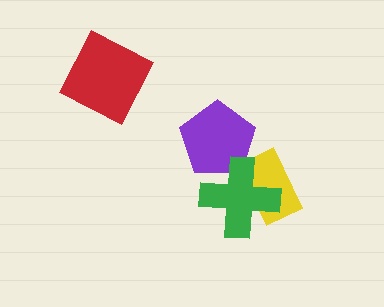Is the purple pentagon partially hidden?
Yes, it is partially covered by another shape.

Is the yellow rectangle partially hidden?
Yes, it is partially covered by another shape.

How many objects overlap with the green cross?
2 objects overlap with the green cross.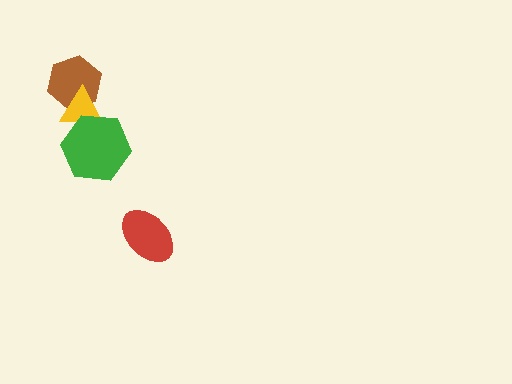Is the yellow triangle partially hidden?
Yes, it is partially covered by another shape.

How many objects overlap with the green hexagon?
1 object overlaps with the green hexagon.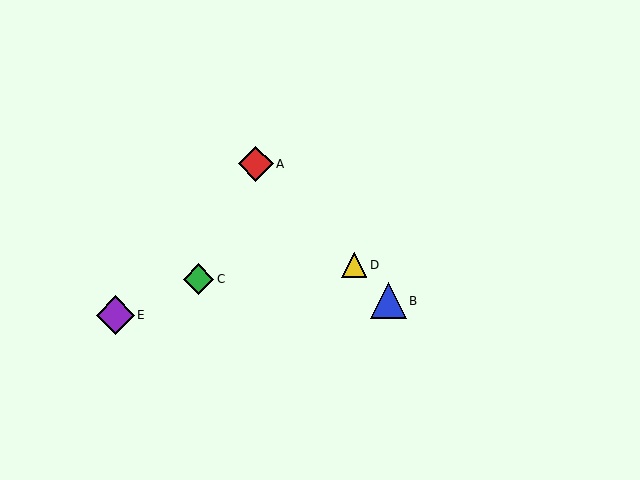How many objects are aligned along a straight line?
3 objects (A, B, D) are aligned along a straight line.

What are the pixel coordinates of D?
Object D is at (354, 265).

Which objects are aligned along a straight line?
Objects A, B, D are aligned along a straight line.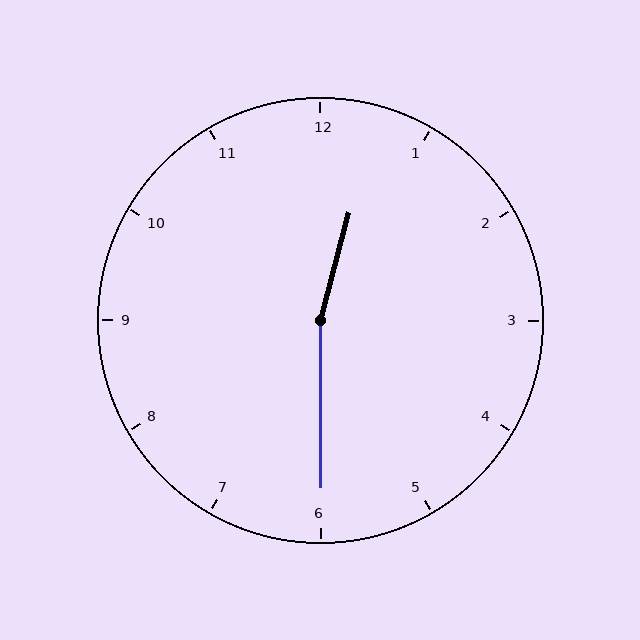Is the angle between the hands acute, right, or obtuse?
It is obtuse.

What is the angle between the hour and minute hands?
Approximately 165 degrees.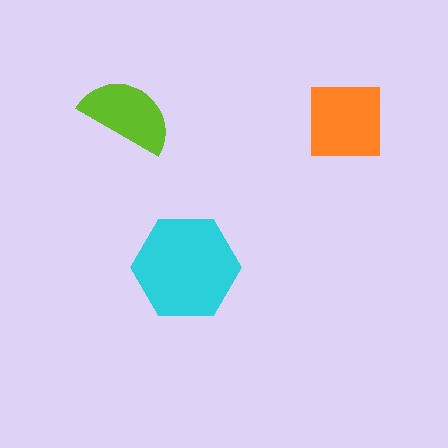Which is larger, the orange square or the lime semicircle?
The orange square.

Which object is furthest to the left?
The lime semicircle is leftmost.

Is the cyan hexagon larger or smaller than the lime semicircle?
Larger.